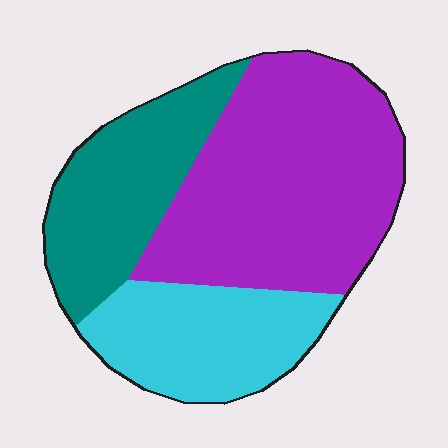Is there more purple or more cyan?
Purple.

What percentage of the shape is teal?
Teal takes up about one quarter (1/4) of the shape.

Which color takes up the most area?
Purple, at roughly 50%.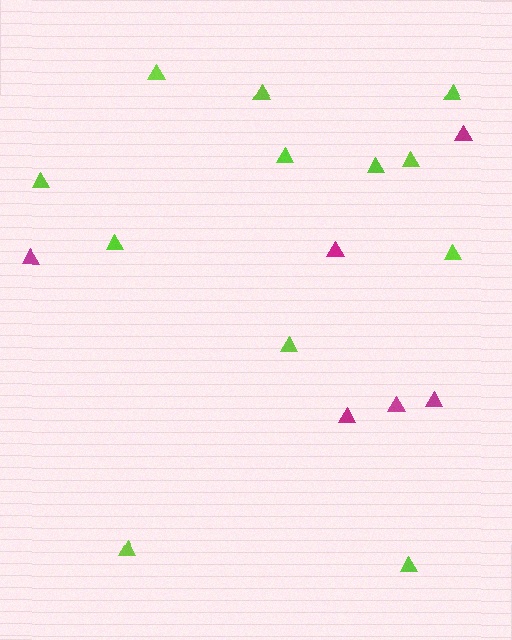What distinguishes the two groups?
There are 2 groups: one group of magenta triangles (6) and one group of lime triangles (12).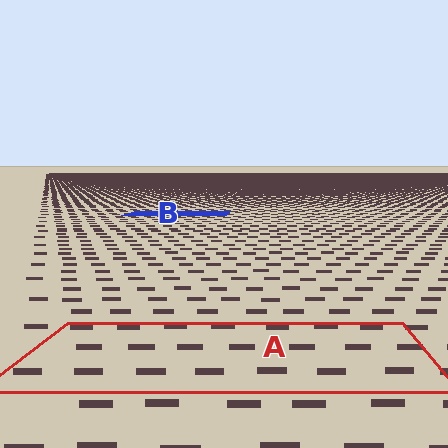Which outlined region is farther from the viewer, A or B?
Region B is farther from the viewer — the texture elements inside it appear smaller and more densely packed.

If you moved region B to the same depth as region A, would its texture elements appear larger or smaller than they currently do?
They would appear larger. At a closer depth, the same texture elements are projected at a bigger on-screen size.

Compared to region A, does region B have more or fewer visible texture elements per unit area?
Region B has more texture elements per unit area — they are packed more densely because it is farther away.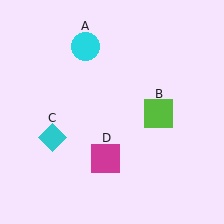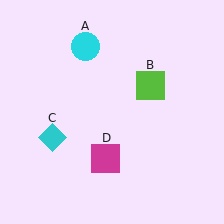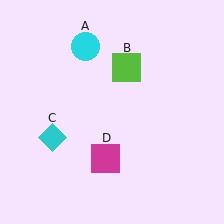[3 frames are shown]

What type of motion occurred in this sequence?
The lime square (object B) rotated counterclockwise around the center of the scene.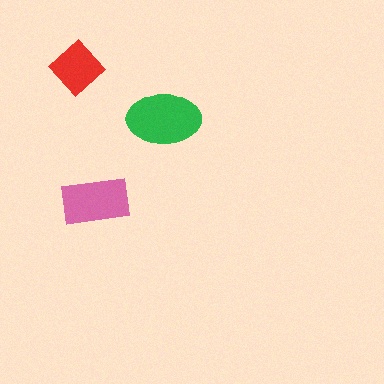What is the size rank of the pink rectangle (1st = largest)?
2nd.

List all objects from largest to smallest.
The green ellipse, the pink rectangle, the red diamond.